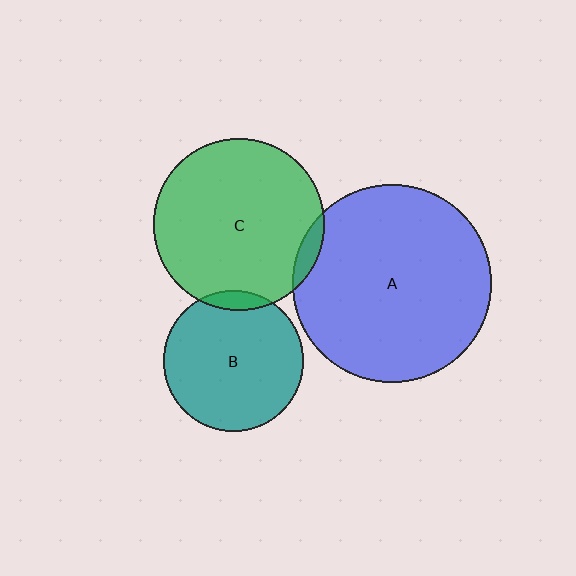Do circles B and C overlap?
Yes.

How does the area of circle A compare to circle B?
Approximately 2.0 times.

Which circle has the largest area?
Circle A (blue).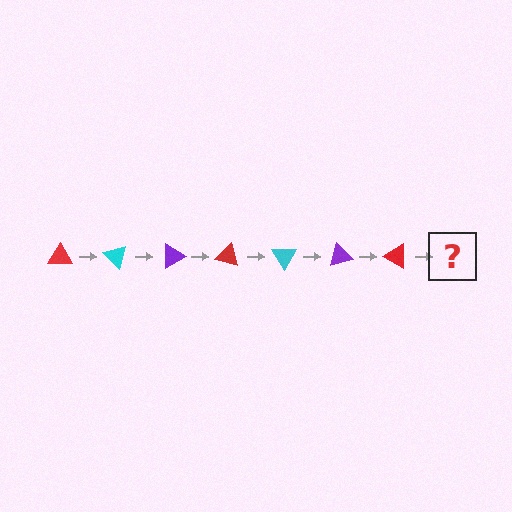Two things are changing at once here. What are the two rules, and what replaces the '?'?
The two rules are that it rotates 45 degrees each step and the color cycles through red, cyan, and purple. The '?' should be a cyan triangle, rotated 315 degrees from the start.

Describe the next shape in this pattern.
It should be a cyan triangle, rotated 315 degrees from the start.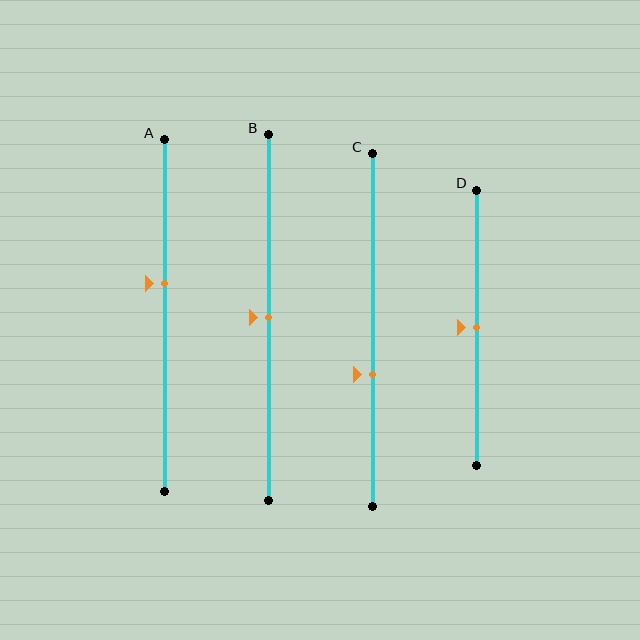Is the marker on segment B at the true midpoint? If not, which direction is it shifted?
Yes, the marker on segment B is at the true midpoint.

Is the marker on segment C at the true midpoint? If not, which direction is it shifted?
No, the marker on segment C is shifted downward by about 13% of the segment length.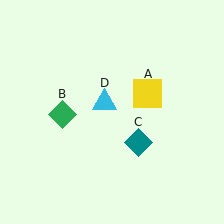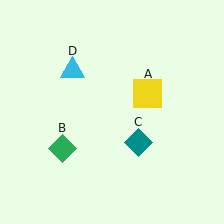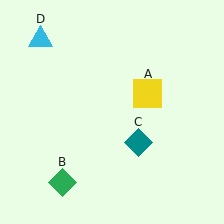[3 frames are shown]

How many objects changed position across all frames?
2 objects changed position: green diamond (object B), cyan triangle (object D).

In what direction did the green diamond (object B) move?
The green diamond (object B) moved down.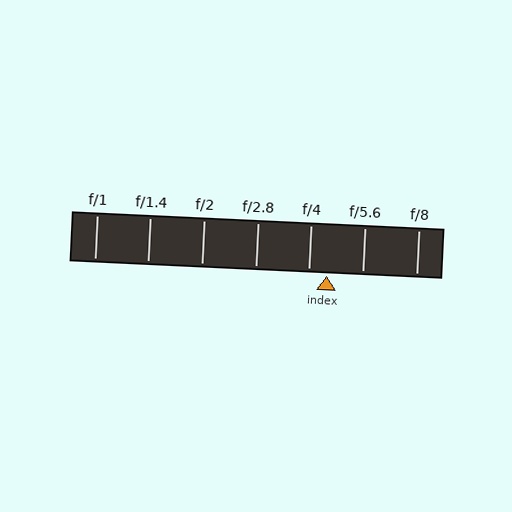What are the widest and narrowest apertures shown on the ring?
The widest aperture shown is f/1 and the narrowest is f/8.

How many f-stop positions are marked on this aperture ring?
There are 7 f-stop positions marked.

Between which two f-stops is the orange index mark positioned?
The index mark is between f/4 and f/5.6.